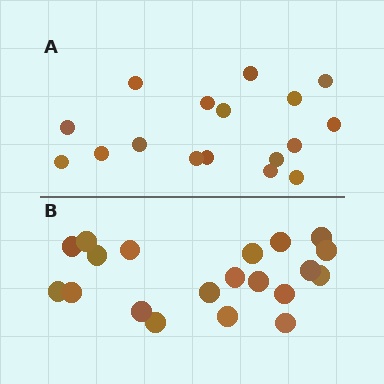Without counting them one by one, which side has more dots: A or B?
Region B (the bottom region) has more dots.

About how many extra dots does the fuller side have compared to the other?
Region B has just a few more — roughly 2 or 3 more dots than region A.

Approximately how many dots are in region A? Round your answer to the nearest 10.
About 20 dots. (The exact count is 17, which rounds to 20.)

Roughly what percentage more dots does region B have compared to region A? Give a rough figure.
About 20% more.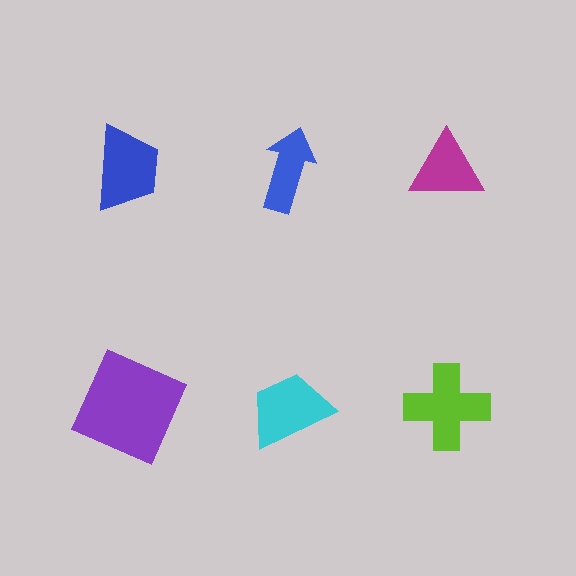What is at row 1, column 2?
A blue arrow.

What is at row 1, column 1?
A blue trapezoid.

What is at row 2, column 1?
A purple square.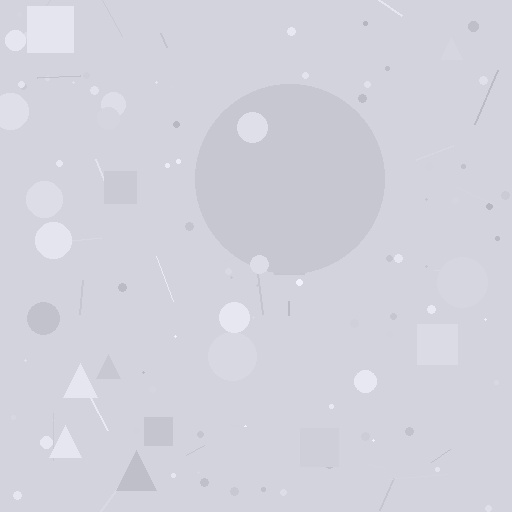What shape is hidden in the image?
A circle is hidden in the image.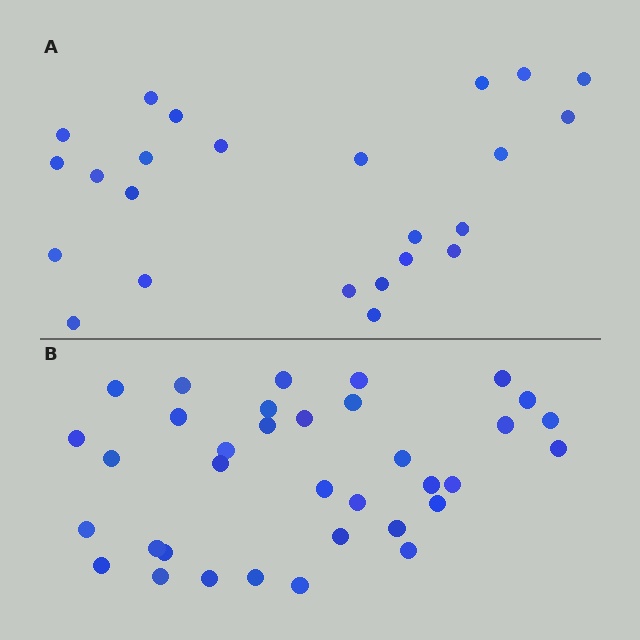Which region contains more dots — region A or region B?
Region B (the bottom region) has more dots.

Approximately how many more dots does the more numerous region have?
Region B has roughly 12 or so more dots than region A.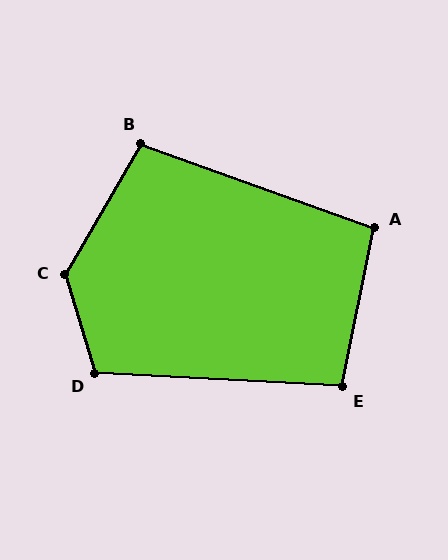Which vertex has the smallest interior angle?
A, at approximately 98 degrees.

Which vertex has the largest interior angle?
C, at approximately 133 degrees.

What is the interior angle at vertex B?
Approximately 101 degrees (obtuse).